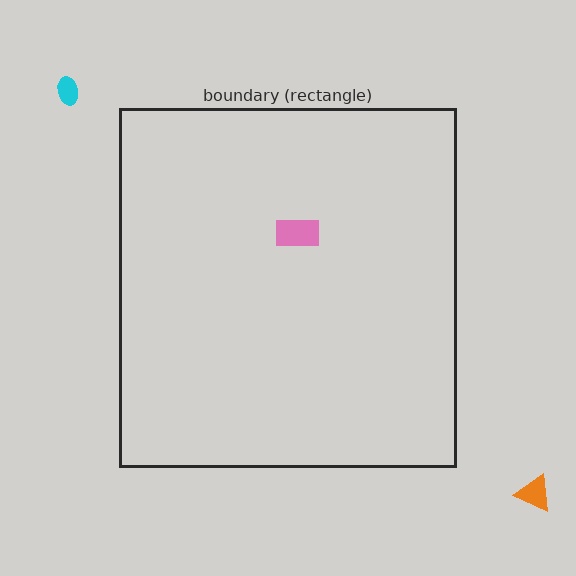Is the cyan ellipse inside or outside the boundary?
Outside.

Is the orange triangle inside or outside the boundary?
Outside.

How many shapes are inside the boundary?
1 inside, 2 outside.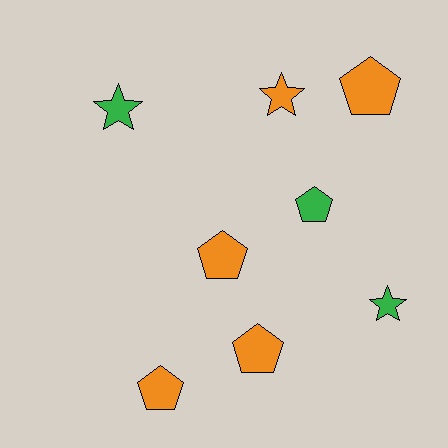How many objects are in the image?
There are 8 objects.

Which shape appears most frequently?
Pentagon, with 5 objects.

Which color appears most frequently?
Orange, with 5 objects.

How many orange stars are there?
There is 1 orange star.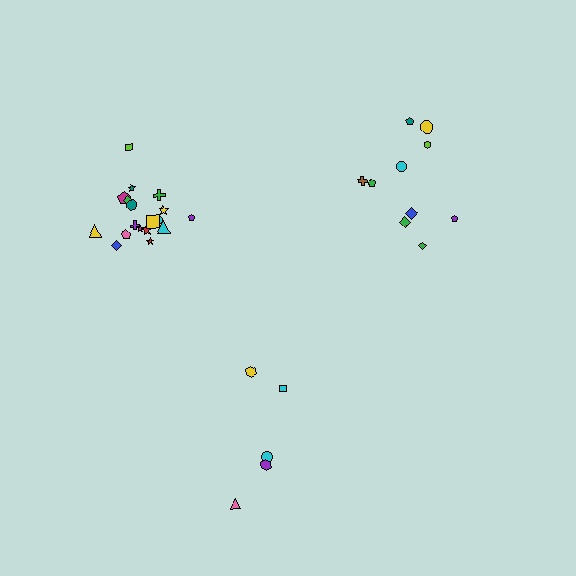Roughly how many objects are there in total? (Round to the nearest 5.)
Roughly 35 objects in total.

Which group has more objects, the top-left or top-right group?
The top-left group.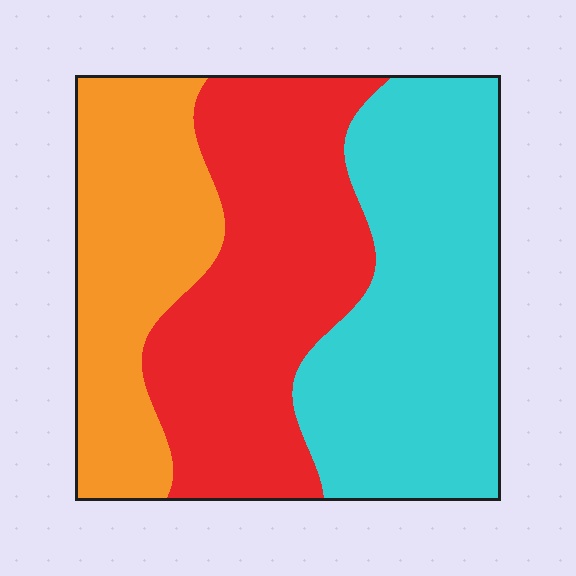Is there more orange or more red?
Red.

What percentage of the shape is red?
Red covers around 35% of the shape.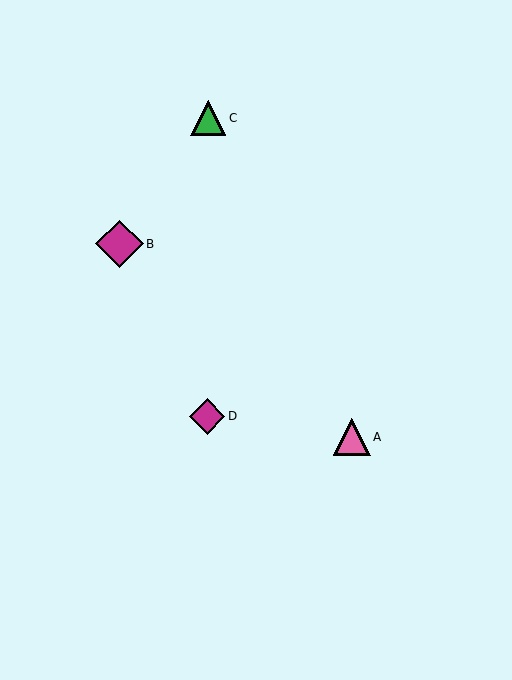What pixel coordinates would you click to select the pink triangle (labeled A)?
Click at (352, 437) to select the pink triangle A.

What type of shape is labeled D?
Shape D is a magenta diamond.